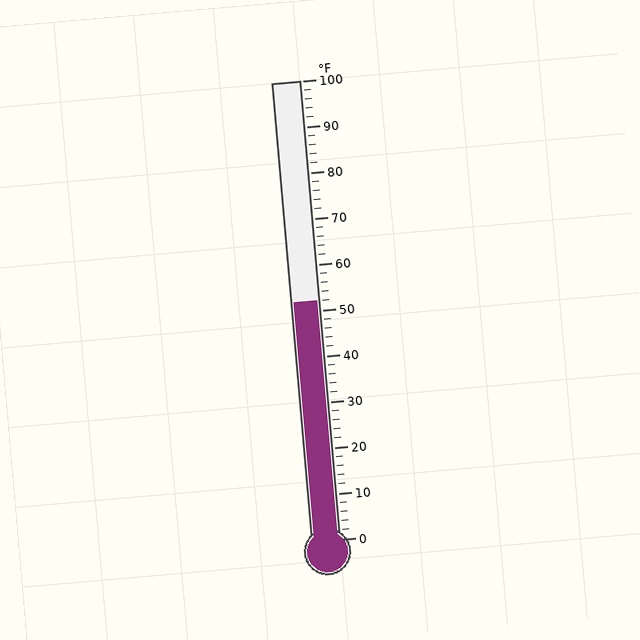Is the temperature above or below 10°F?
The temperature is above 10°F.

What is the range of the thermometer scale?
The thermometer scale ranges from 0°F to 100°F.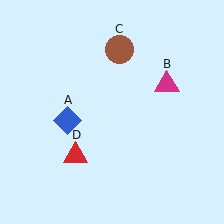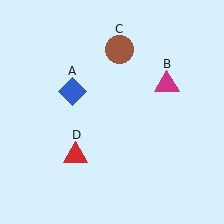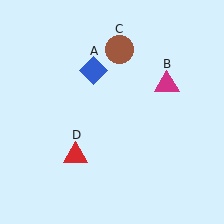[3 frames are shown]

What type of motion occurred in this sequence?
The blue diamond (object A) rotated clockwise around the center of the scene.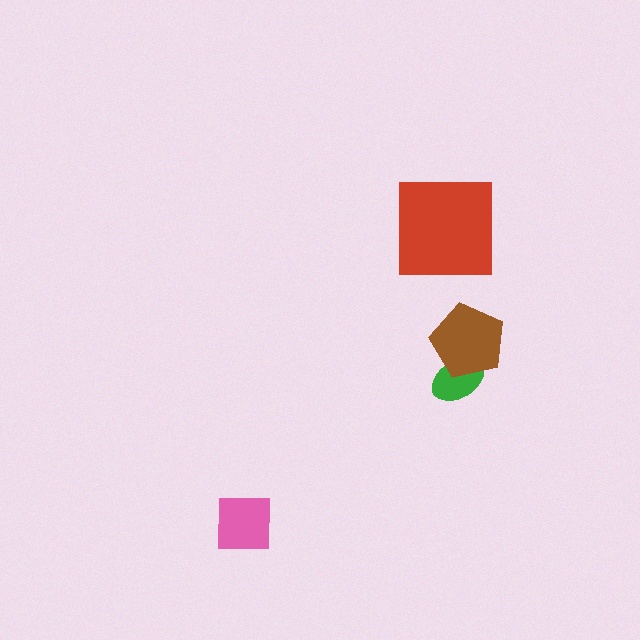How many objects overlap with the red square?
0 objects overlap with the red square.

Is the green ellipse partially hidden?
Yes, it is partially covered by another shape.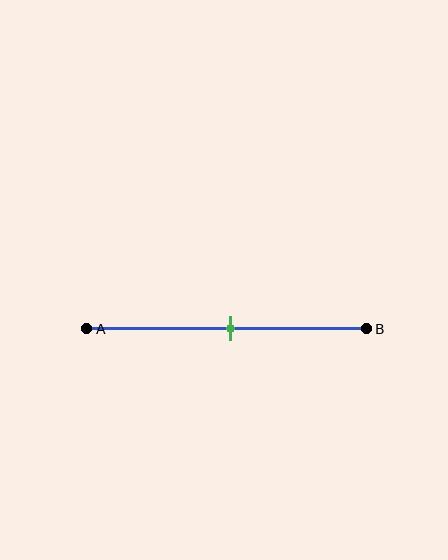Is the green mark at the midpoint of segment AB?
Yes, the mark is approximately at the midpoint.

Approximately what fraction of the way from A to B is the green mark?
The green mark is approximately 50% of the way from A to B.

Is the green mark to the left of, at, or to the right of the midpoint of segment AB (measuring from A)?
The green mark is approximately at the midpoint of segment AB.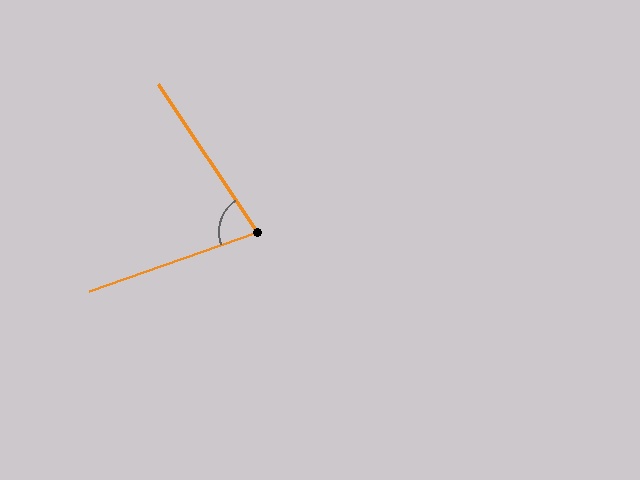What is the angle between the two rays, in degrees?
Approximately 76 degrees.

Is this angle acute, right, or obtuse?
It is acute.